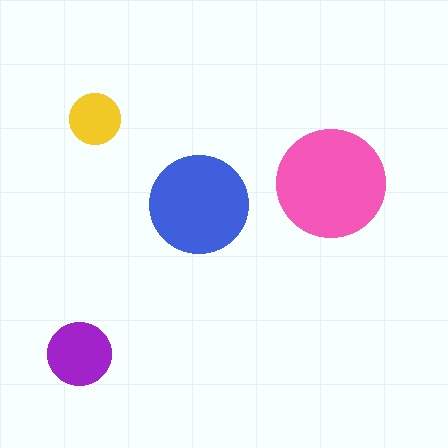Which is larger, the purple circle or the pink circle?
The pink one.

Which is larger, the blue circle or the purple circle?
The blue one.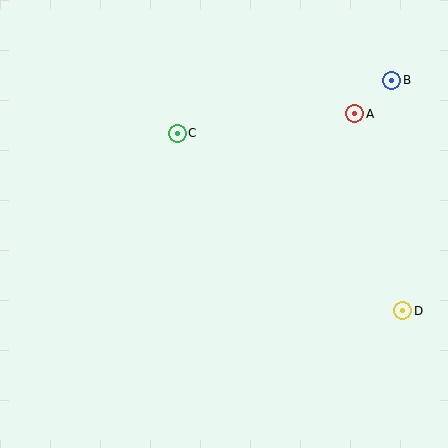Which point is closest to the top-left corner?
Point C is closest to the top-left corner.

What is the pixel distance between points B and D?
The distance between B and D is 231 pixels.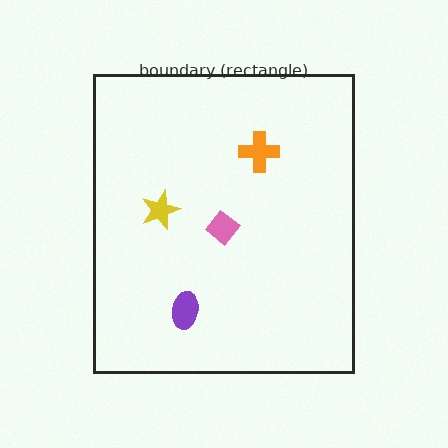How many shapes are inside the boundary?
4 inside, 0 outside.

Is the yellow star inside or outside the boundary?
Inside.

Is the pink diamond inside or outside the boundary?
Inside.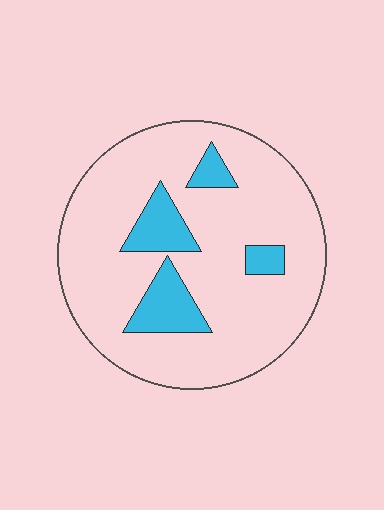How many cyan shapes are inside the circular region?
4.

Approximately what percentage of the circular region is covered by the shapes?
Approximately 15%.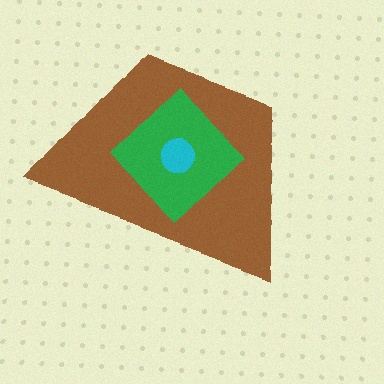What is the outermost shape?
The brown trapezoid.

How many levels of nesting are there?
3.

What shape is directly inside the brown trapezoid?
The green diamond.